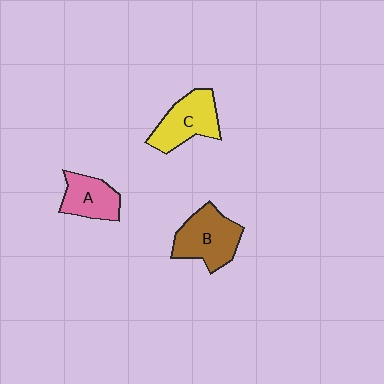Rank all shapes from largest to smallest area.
From largest to smallest: B (brown), C (yellow), A (pink).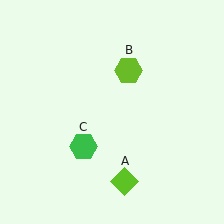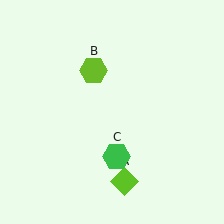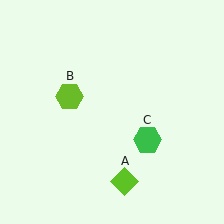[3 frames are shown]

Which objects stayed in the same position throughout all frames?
Lime diamond (object A) remained stationary.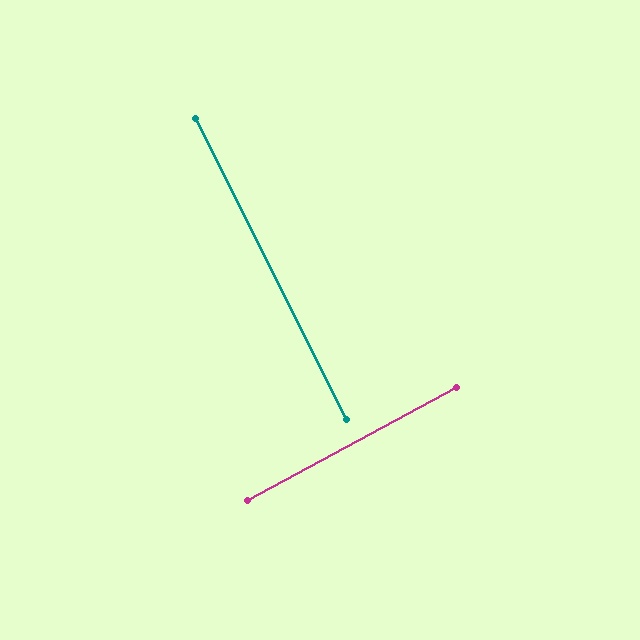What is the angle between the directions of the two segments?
Approximately 88 degrees.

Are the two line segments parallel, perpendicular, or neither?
Perpendicular — they meet at approximately 88°.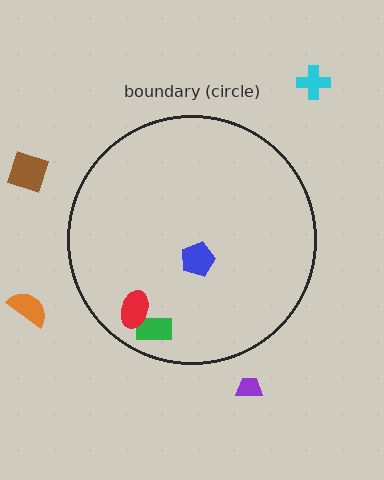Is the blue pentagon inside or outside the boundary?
Inside.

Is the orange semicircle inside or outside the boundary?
Outside.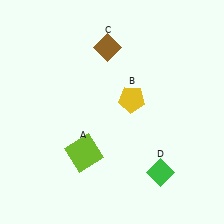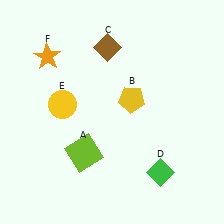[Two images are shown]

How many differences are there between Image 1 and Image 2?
There are 2 differences between the two images.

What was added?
A yellow circle (E), an orange star (F) were added in Image 2.